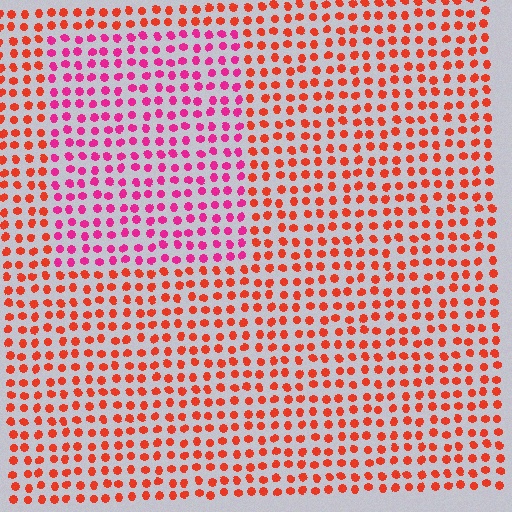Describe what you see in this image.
The image is filled with small red elements in a uniform arrangement. A rectangle-shaped region is visible where the elements are tinted to a slightly different hue, forming a subtle color boundary.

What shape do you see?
I see a rectangle.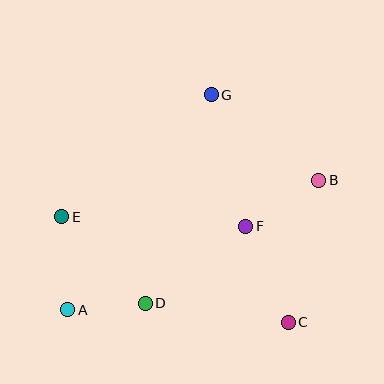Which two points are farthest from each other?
Points A and B are farthest from each other.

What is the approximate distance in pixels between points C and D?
The distance between C and D is approximately 144 pixels.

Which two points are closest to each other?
Points A and D are closest to each other.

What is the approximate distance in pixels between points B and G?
The distance between B and G is approximately 137 pixels.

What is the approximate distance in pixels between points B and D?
The distance between B and D is approximately 213 pixels.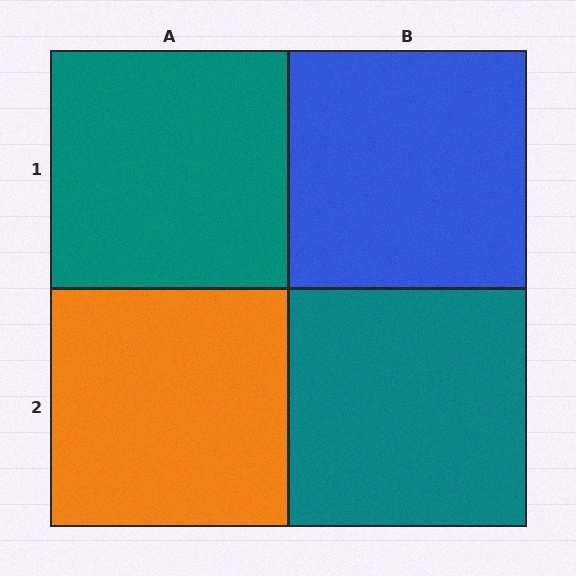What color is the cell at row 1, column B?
Blue.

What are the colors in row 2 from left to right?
Orange, teal.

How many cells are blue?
1 cell is blue.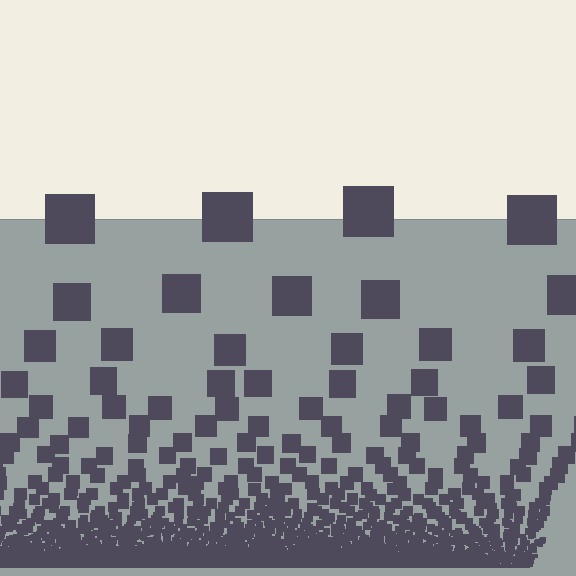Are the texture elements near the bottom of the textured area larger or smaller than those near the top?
Smaller. The gradient is inverted — elements near the bottom are smaller and denser.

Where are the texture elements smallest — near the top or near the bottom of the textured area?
Near the bottom.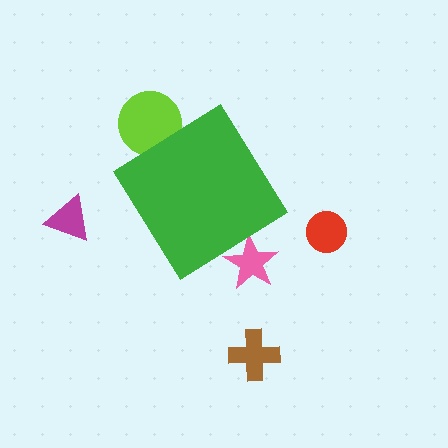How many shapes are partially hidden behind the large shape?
2 shapes are partially hidden.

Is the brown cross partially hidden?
No, the brown cross is fully visible.